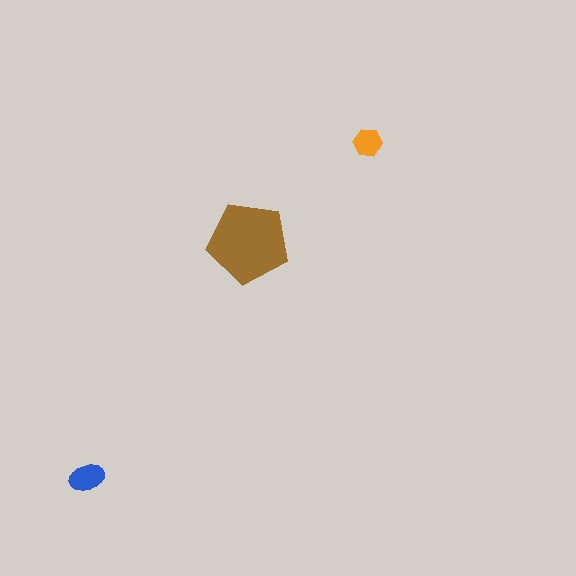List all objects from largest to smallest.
The brown pentagon, the blue ellipse, the orange hexagon.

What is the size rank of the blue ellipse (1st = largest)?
2nd.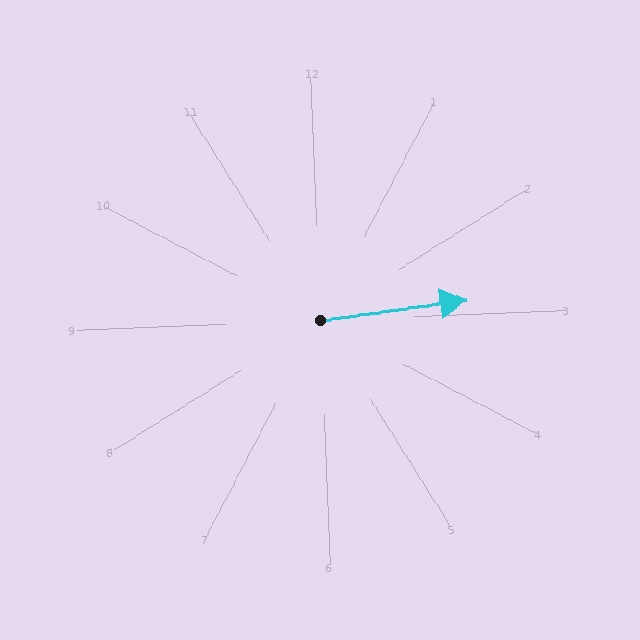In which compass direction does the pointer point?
East.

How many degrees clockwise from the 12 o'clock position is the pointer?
Approximately 84 degrees.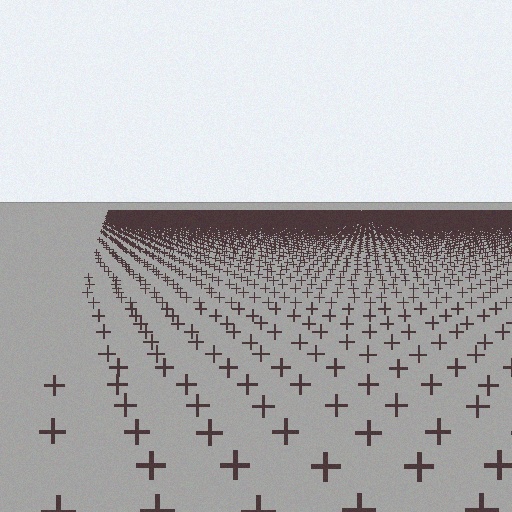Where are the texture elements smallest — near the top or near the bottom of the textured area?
Near the top.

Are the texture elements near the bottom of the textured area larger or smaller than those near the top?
Larger. Near the bottom, elements are closer to the viewer and appear at a bigger on-screen size.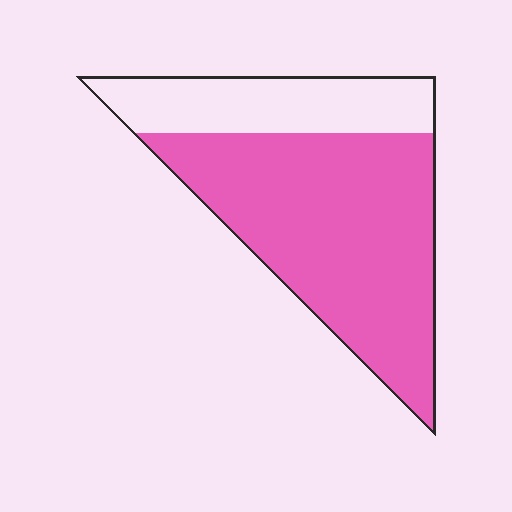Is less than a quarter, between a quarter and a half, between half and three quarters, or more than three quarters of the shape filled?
Between half and three quarters.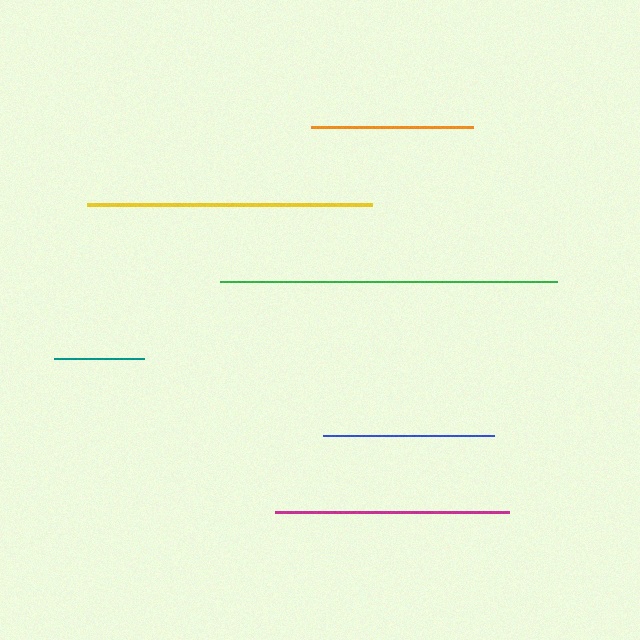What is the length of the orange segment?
The orange segment is approximately 162 pixels long.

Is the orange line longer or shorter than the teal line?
The orange line is longer than the teal line.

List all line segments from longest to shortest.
From longest to shortest: green, yellow, magenta, blue, orange, teal.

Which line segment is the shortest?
The teal line is the shortest at approximately 90 pixels.